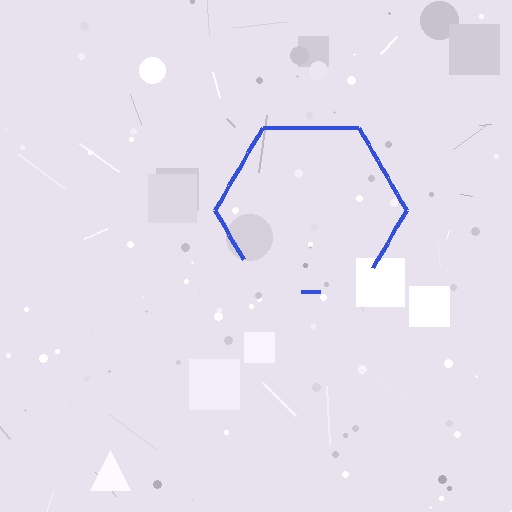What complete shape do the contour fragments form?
The contour fragments form a hexagon.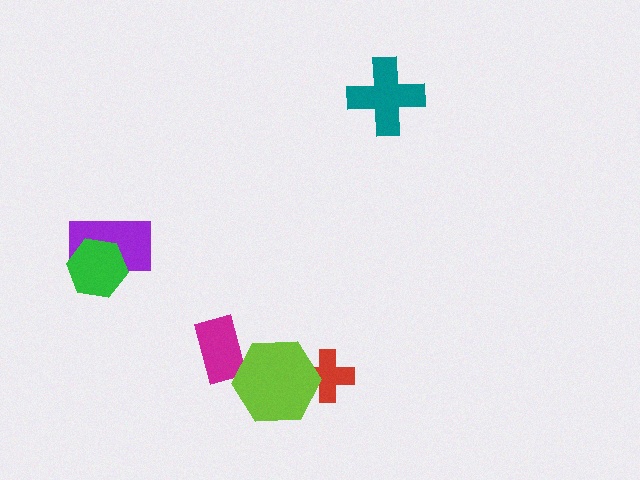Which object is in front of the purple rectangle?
The green hexagon is in front of the purple rectangle.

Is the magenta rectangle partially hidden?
Yes, it is partially covered by another shape.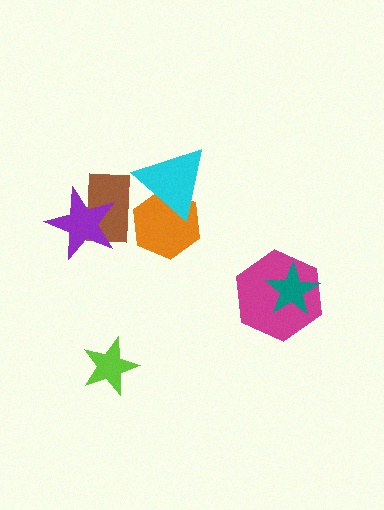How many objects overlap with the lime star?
0 objects overlap with the lime star.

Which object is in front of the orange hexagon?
The cyan triangle is in front of the orange hexagon.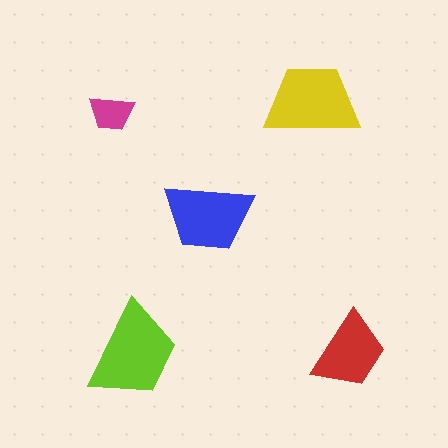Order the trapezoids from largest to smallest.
the lime one, the yellow one, the blue one, the red one, the magenta one.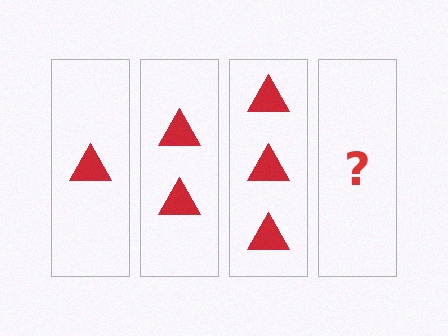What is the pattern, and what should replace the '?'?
The pattern is that each step adds one more triangle. The '?' should be 4 triangles.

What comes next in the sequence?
The next element should be 4 triangles.